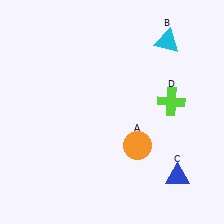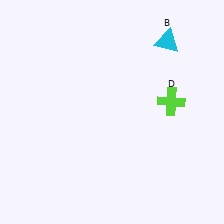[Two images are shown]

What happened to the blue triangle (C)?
The blue triangle (C) was removed in Image 2. It was in the bottom-right area of Image 1.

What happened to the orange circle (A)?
The orange circle (A) was removed in Image 2. It was in the bottom-right area of Image 1.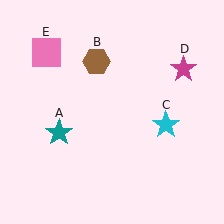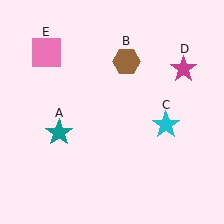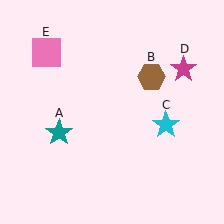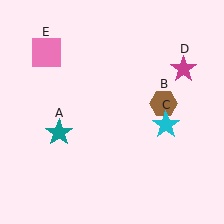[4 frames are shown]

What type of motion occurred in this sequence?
The brown hexagon (object B) rotated clockwise around the center of the scene.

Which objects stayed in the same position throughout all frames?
Teal star (object A) and cyan star (object C) and magenta star (object D) and pink square (object E) remained stationary.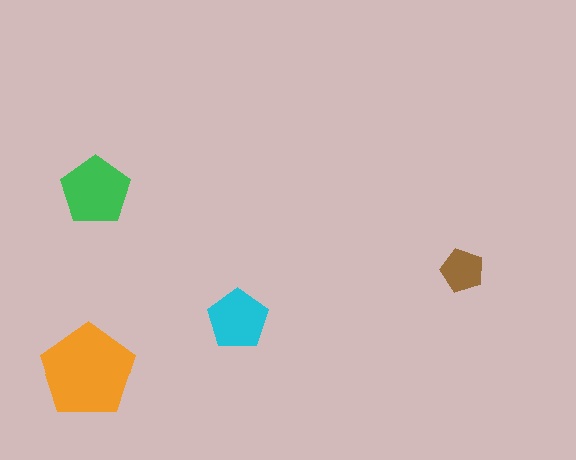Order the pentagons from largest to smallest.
the orange one, the green one, the cyan one, the brown one.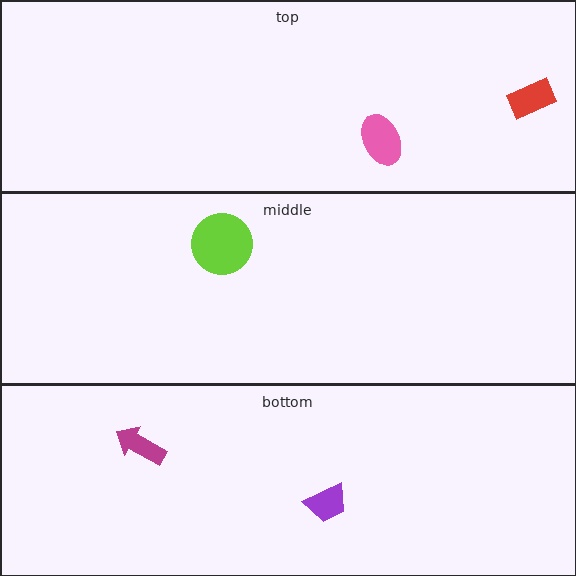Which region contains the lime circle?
The middle region.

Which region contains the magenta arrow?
The bottom region.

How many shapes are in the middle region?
1.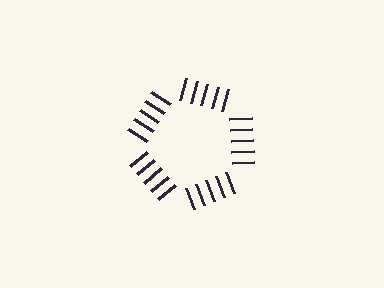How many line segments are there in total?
25 — 5 along each of the 5 edges.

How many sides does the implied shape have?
5 sides — the line-ends trace a pentagon.